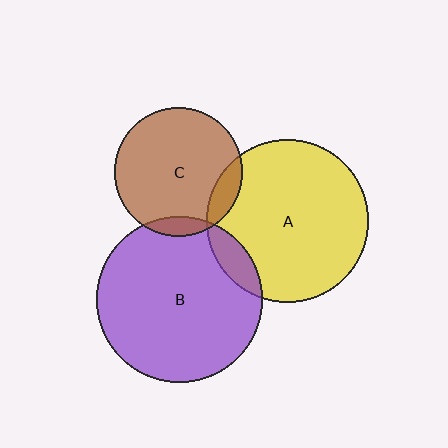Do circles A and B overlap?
Yes.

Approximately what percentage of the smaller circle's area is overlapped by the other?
Approximately 10%.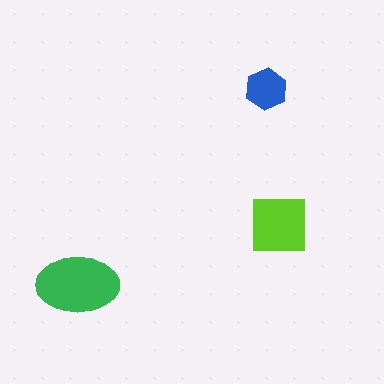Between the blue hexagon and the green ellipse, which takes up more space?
The green ellipse.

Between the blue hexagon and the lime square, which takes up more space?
The lime square.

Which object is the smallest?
The blue hexagon.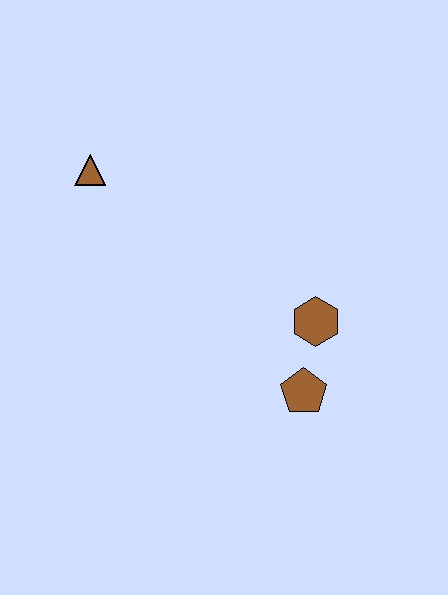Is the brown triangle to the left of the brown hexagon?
Yes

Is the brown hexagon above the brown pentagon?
Yes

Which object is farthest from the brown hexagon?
The brown triangle is farthest from the brown hexagon.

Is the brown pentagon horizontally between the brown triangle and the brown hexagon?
Yes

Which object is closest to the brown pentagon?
The brown hexagon is closest to the brown pentagon.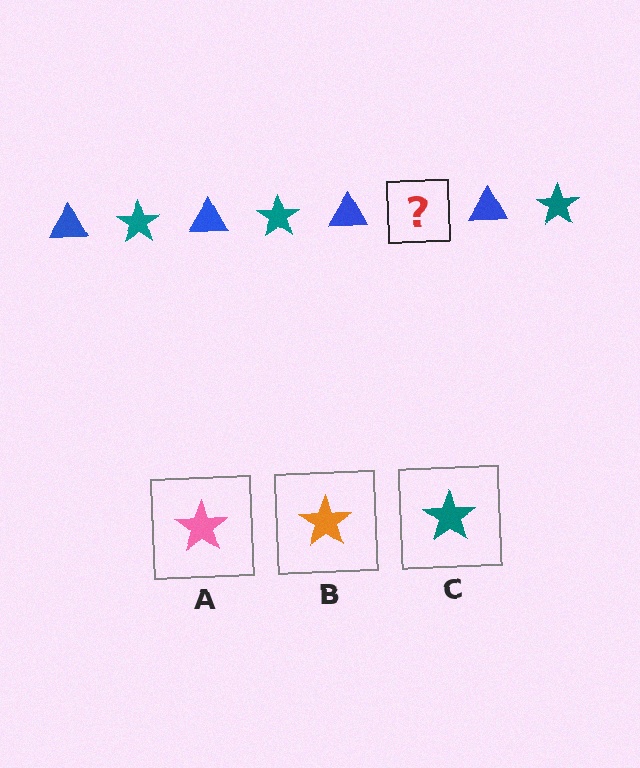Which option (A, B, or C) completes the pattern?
C.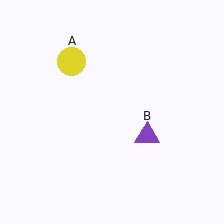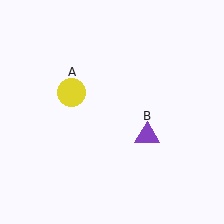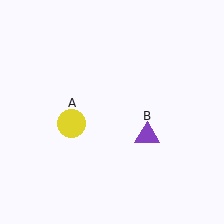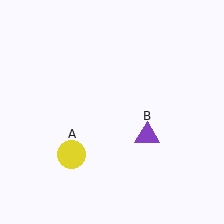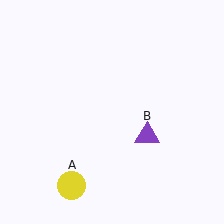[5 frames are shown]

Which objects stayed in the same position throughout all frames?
Purple triangle (object B) remained stationary.